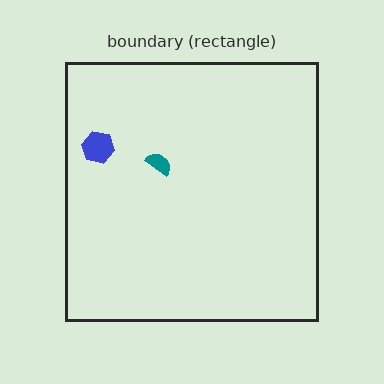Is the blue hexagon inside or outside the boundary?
Inside.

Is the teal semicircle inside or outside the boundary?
Inside.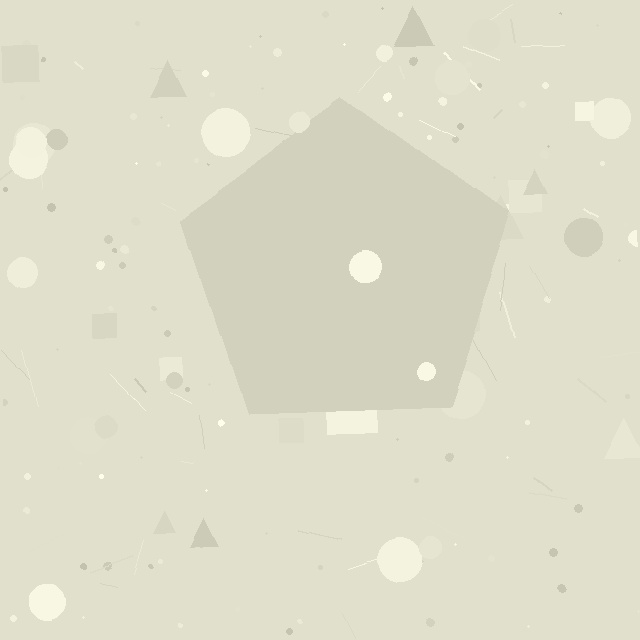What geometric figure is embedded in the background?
A pentagon is embedded in the background.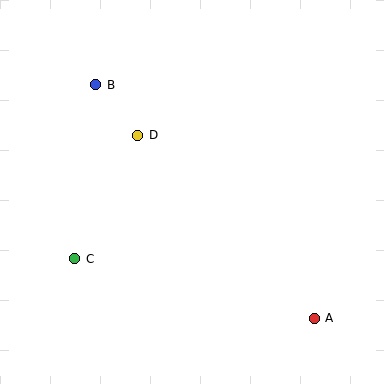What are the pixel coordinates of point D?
Point D is at (138, 135).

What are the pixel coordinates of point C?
Point C is at (75, 259).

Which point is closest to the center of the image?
Point D at (138, 135) is closest to the center.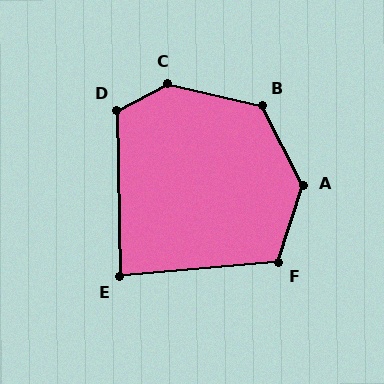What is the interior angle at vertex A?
Approximately 135 degrees (obtuse).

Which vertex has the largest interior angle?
C, at approximately 139 degrees.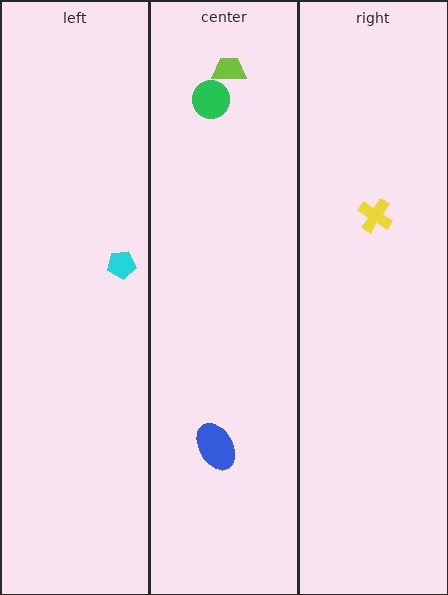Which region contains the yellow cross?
The right region.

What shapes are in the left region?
The cyan pentagon.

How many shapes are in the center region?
3.